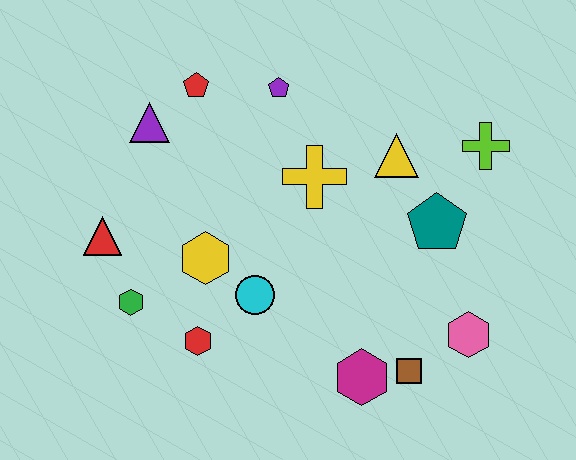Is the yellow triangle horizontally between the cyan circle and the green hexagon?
No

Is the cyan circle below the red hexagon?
No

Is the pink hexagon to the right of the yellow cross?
Yes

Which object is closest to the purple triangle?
The red pentagon is closest to the purple triangle.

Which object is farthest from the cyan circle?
The lime cross is farthest from the cyan circle.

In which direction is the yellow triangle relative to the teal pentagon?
The yellow triangle is above the teal pentagon.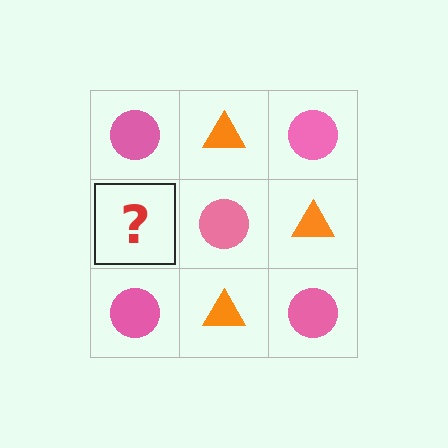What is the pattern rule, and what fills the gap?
The rule is that it alternates pink circle and orange triangle in a checkerboard pattern. The gap should be filled with an orange triangle.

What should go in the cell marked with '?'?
The missing cell should contain an orange triangle.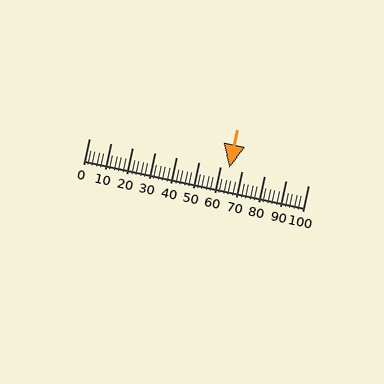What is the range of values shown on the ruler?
The ruler shows values from 0 to 100.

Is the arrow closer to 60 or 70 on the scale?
The arrow is closer to 60.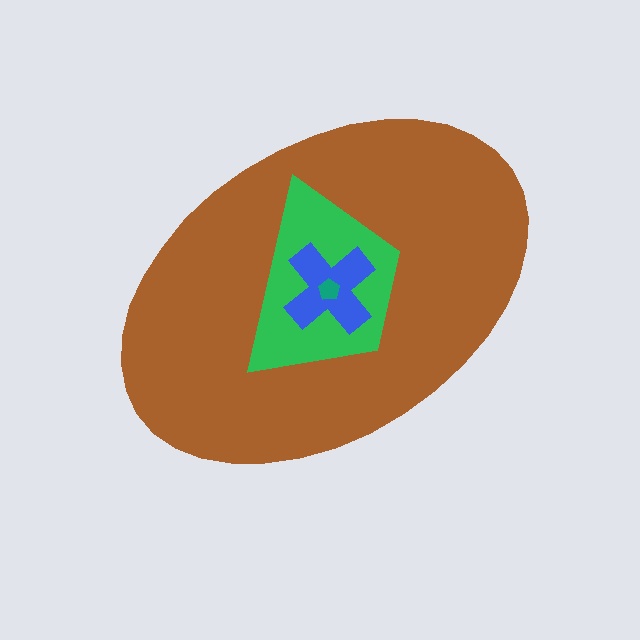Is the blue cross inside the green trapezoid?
Yes.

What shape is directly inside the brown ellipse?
The green trapezoid.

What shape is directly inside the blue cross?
The teal pentagon.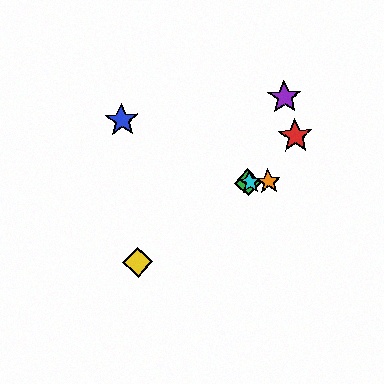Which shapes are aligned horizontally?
The green diamond, the orange star, the cyan star are aligned horizontally.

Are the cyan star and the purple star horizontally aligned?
No, the cyan star is at y≈183 and the purple star is at y≈97.